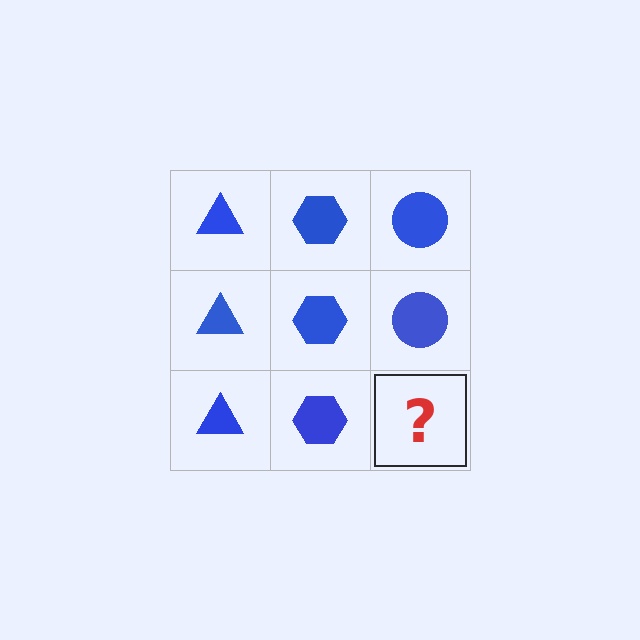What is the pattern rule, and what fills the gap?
The rule is that each column has a consistent shape. The gap should be filled with a blue circle.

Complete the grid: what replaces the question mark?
The question mark should be replaced with a blue circle.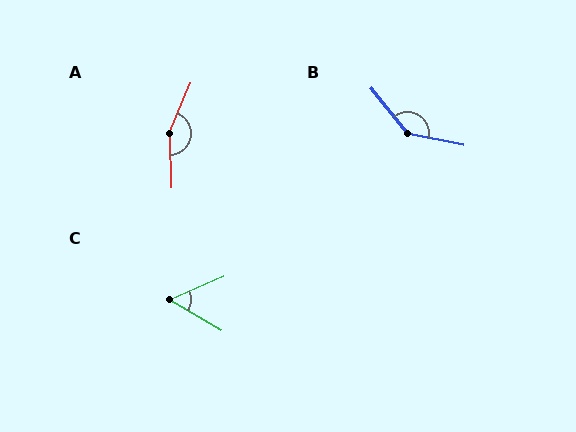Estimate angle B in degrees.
Approximately 140 degrees.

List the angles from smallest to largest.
C (54°), B (140°), A (155°).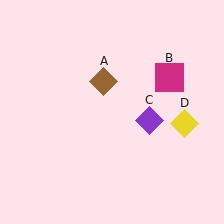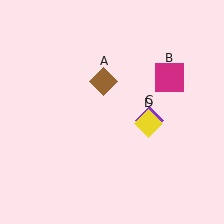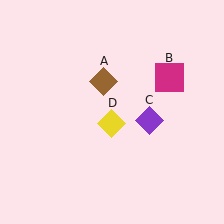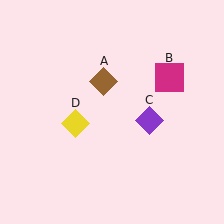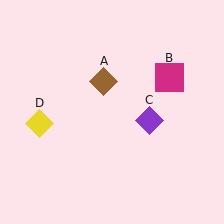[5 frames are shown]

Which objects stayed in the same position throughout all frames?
Brown diamond (object A) and magenta square (object B) and purple diamond (object C) remained stationary.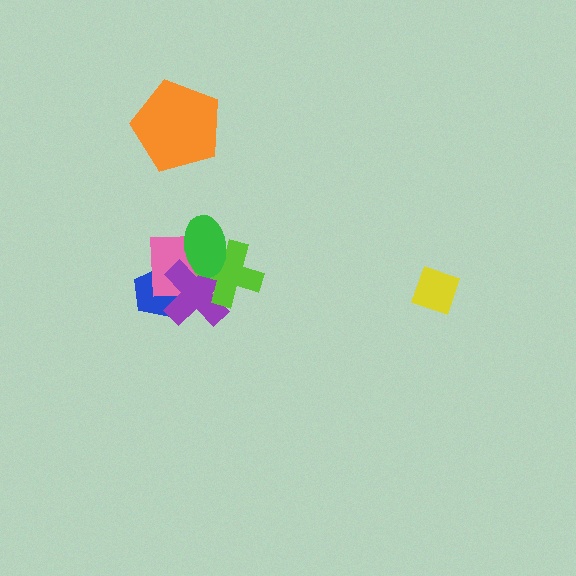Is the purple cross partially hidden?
Yes, it is partially covered by another shape.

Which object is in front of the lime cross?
The green ellipse is in front of the lime cross.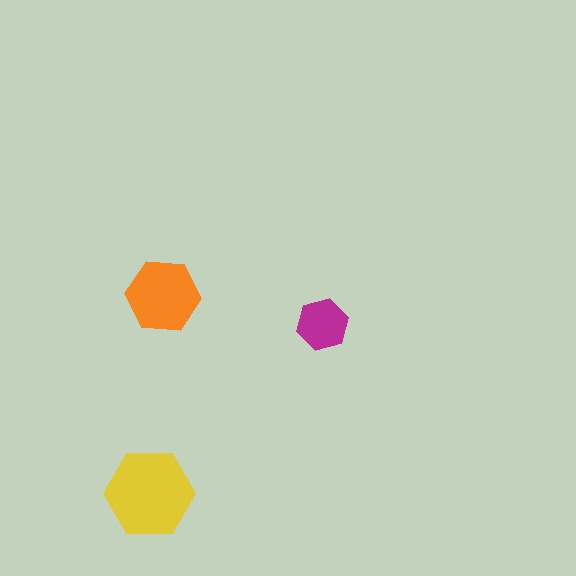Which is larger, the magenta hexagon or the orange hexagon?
The orange one.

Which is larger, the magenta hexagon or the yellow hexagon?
The yellow one.